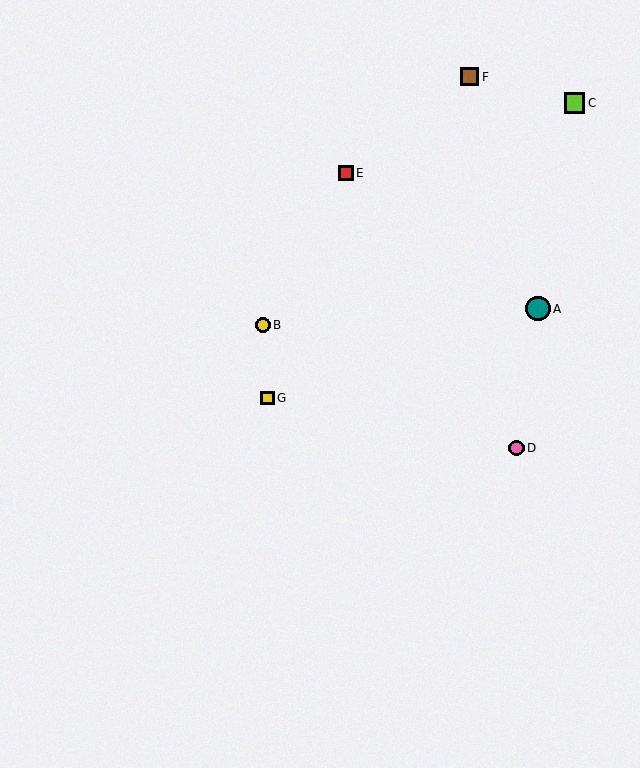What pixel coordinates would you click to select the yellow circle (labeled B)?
Click at (263, 325) to select the yellow circle B.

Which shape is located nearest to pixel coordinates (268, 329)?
The yellow circle (labeled B) at (263, 325) is nearest to that location.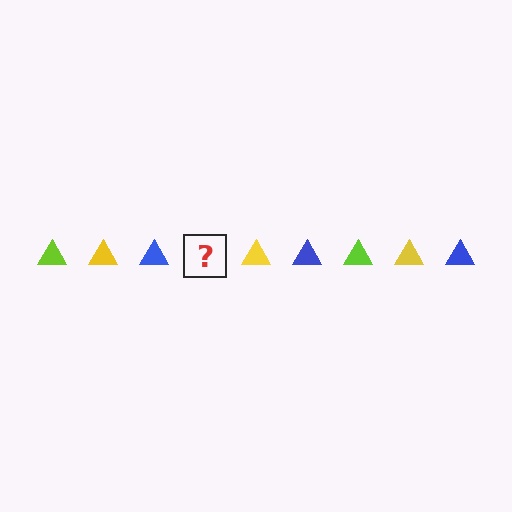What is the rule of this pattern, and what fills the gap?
The rule is that the pattern cycles through lime, yellow, blue triangles. The gap should be filled with a lime triangle.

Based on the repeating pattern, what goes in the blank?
The blank should be a lime triangle.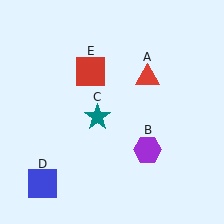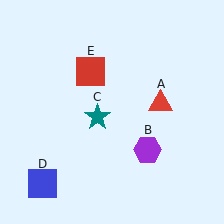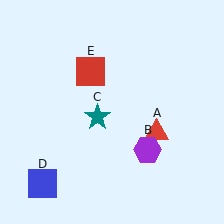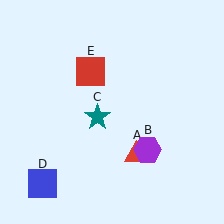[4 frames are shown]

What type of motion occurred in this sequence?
The red triangle (object A) rotated clockwise around the center of the scene.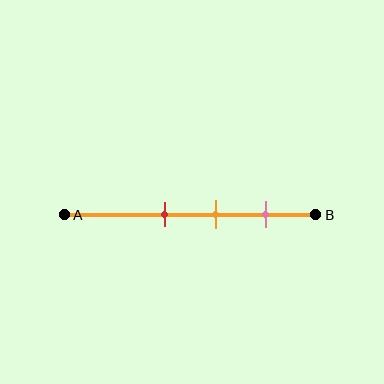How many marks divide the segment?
There are 3 marks dividing the segment.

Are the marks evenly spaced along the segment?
Yes, the marks are approximately evenly spaced.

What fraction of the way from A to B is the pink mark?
The pink mark is approximately 80% (0.8) of the way from A to B.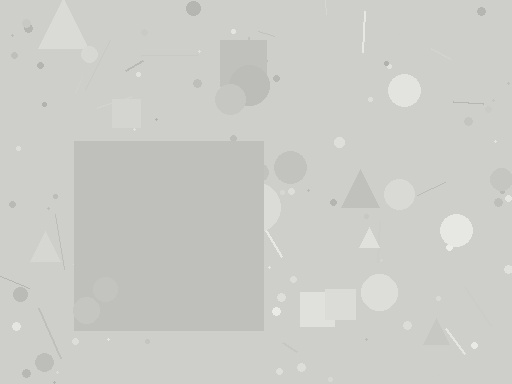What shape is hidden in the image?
A square is hidden in the image.